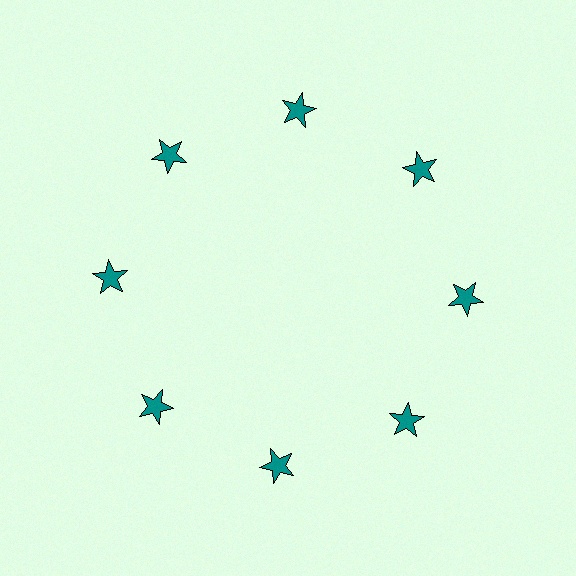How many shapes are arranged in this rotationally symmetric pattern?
There are 8 shapes, arranged in 8 groups of 1.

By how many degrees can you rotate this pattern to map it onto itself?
The pattern maps onto itself every 45 degrees of rotation.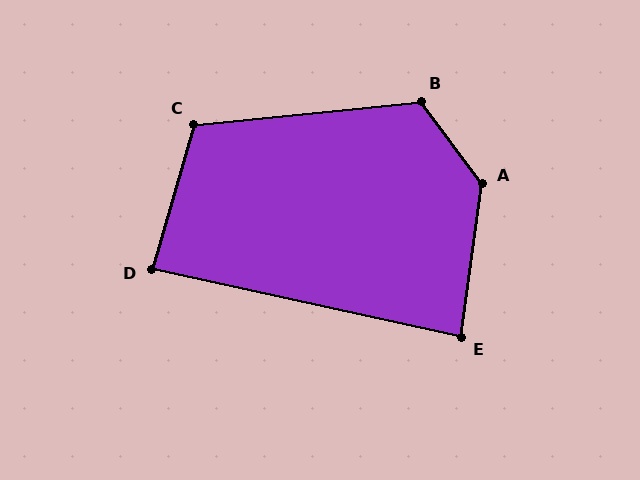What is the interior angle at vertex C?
Approximately 112 degrees (obtuse).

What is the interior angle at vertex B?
Approximately 121 degrees (obtuse).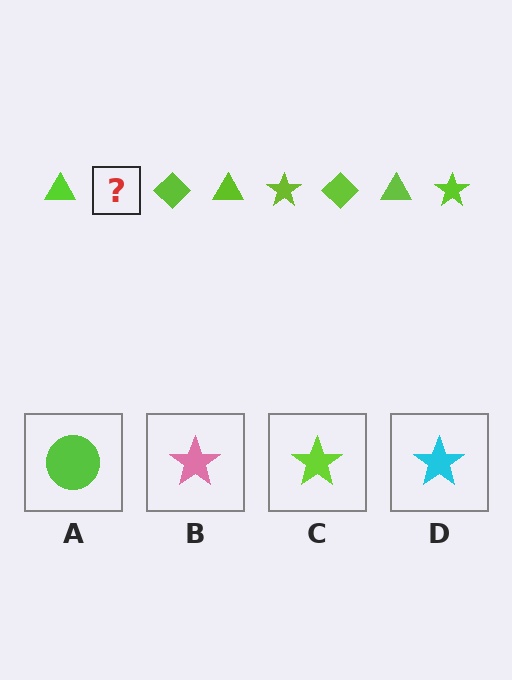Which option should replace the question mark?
Option C.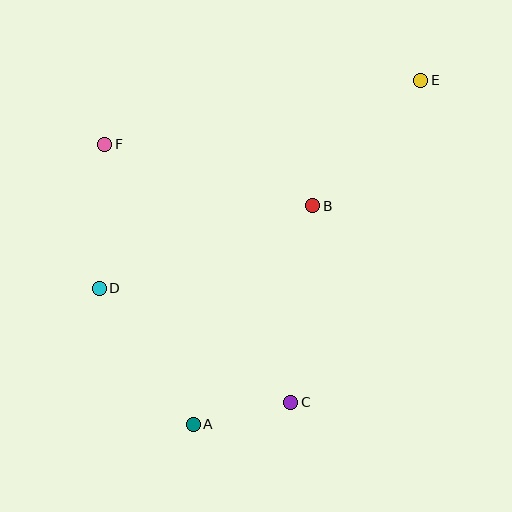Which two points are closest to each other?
Points A and C are closest to each other.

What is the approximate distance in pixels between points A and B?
The distance between A and B is approximately 249 pixels.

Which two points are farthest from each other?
Points A and E are farthest from each other.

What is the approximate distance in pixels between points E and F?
The distance between E and F is approximately 323 pixels.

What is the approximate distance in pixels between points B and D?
The distance between B and D is approximately 229 pixels.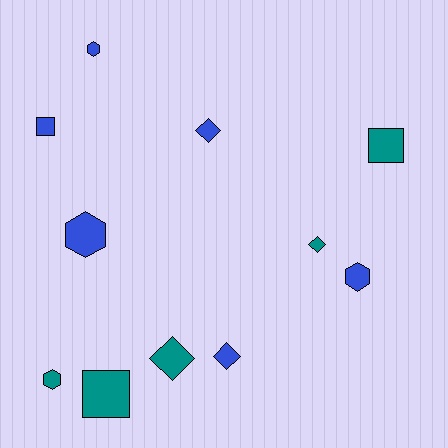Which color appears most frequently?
Blue, with 6 objects.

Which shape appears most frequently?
Hexagon, with 4 objects.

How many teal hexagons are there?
There is 1 teal hexagon.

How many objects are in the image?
There are 11 objects.